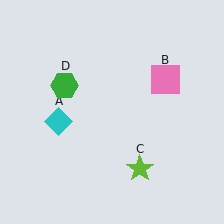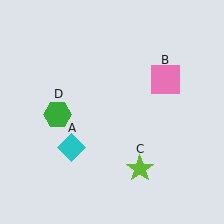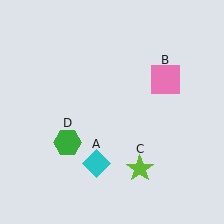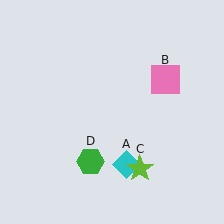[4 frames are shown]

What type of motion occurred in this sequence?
The cyan diamond (object A), green hexagon (object D) rotated counterclockwise around the center of the scene.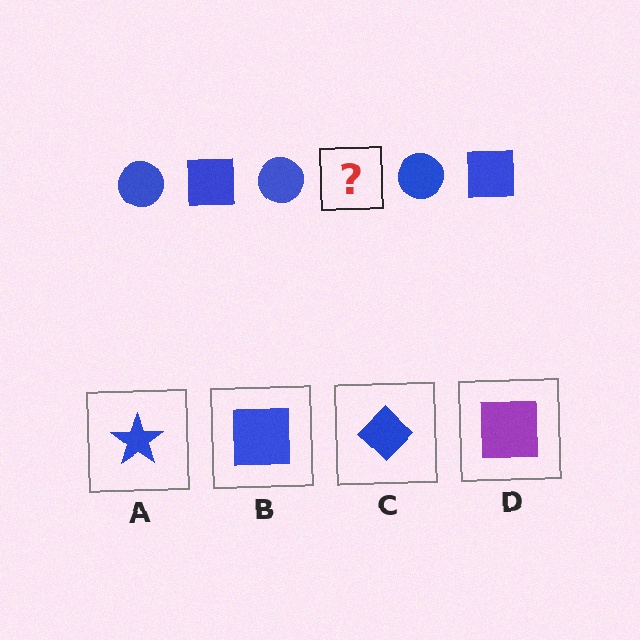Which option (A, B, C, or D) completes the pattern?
B.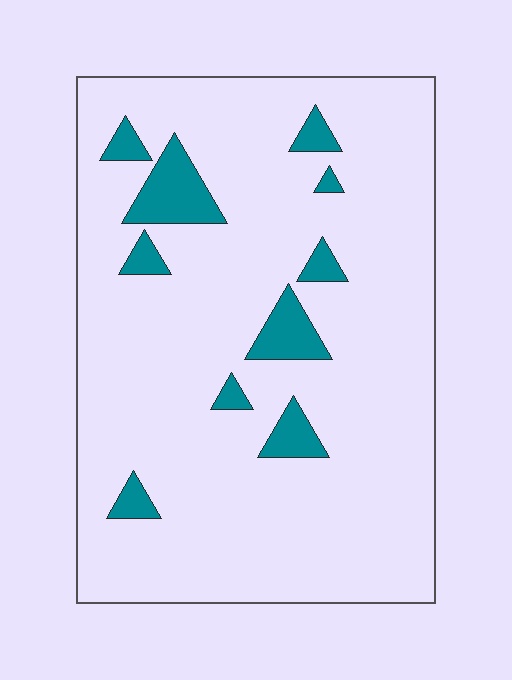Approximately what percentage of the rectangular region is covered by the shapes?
Approximately 10%.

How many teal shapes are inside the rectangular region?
10.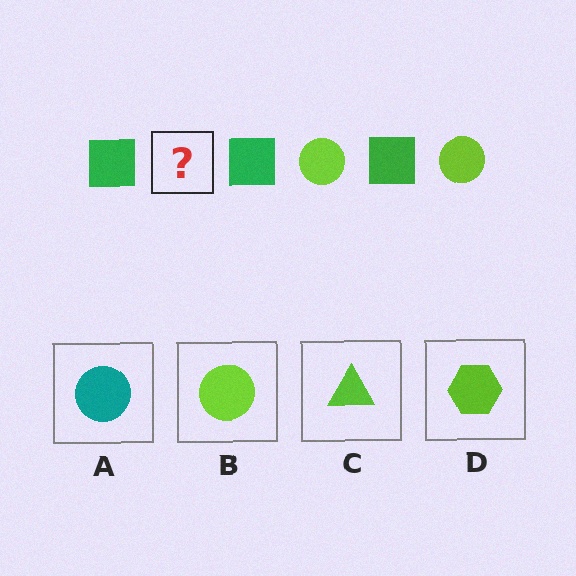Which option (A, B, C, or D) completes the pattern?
B.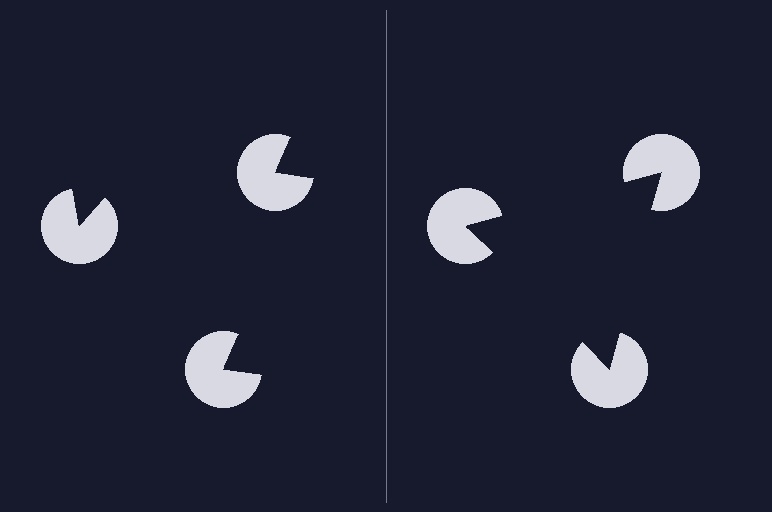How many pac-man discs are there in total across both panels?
6 — 3 on each side.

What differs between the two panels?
The pac-man discs are positioned identically on both sides; only the wedge orientations differ. On the right they align to a triangle; on the left they are misaligned.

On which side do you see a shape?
An illusory triangle appears on the right side. On the left side the wedge cuts are rotated, so no coherent shape forms.